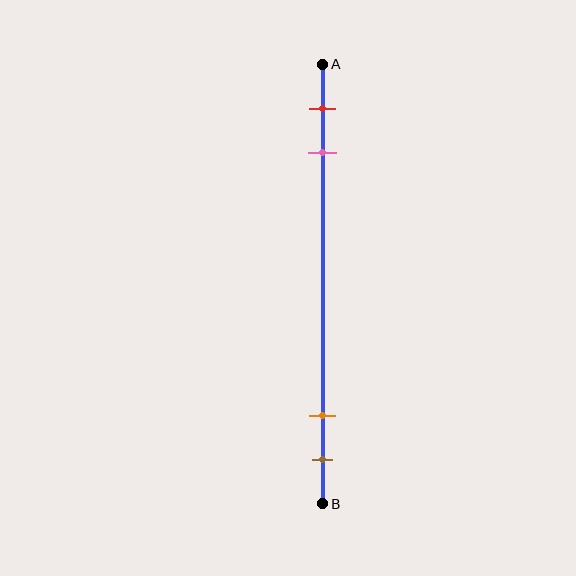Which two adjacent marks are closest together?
The orange and brown marks are the closest adjacent pair.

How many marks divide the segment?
There are 4 marks dividing the segment.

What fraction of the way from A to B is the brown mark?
The brown mark is approximately 90% (0.9) of the way from A to B.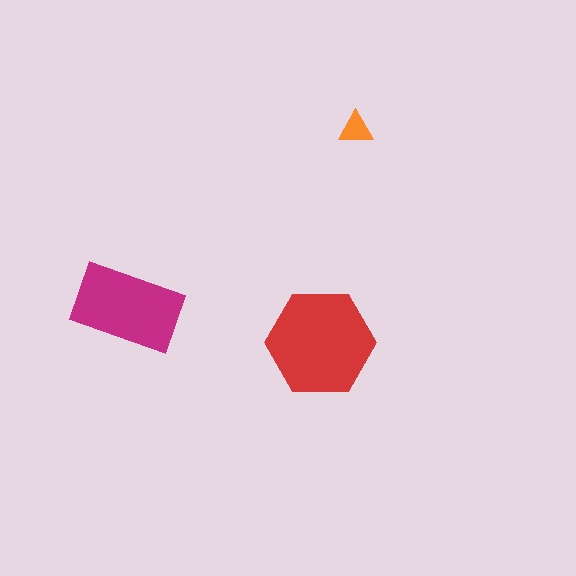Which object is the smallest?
The orange triangle.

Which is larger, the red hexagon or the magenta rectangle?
The red hexagon.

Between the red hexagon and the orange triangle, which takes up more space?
The red hexagon.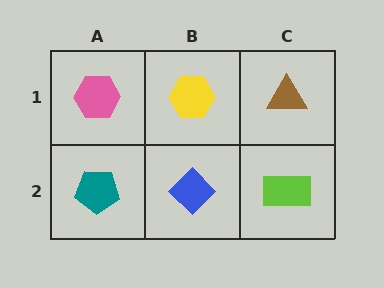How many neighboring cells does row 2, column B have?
3.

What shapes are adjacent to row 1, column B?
A blue diamond (row 2, column B), a pink hexagon (row 1, column A), a brown triangle (row 1, column C).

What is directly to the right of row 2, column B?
A lime rectangle.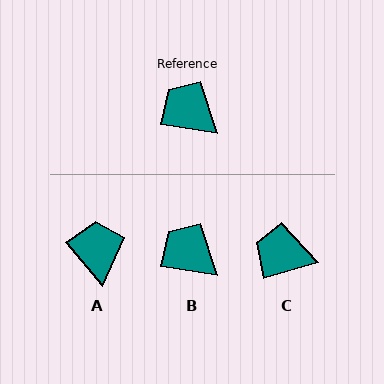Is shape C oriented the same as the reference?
No, it is off by about 24 degrees.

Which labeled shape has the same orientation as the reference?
B.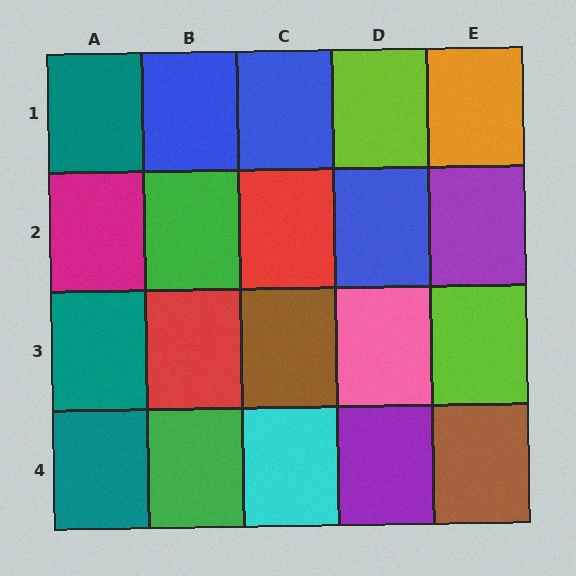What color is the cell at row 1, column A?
Teal.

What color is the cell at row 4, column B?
Green.